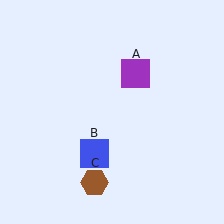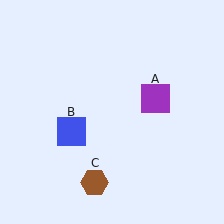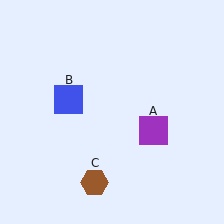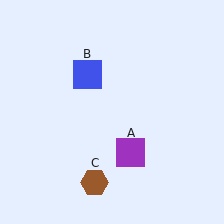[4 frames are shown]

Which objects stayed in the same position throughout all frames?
Brown hexagon (object C) remained stationary.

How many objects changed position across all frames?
2 objects changed position: purple square (object A), blue square (object B).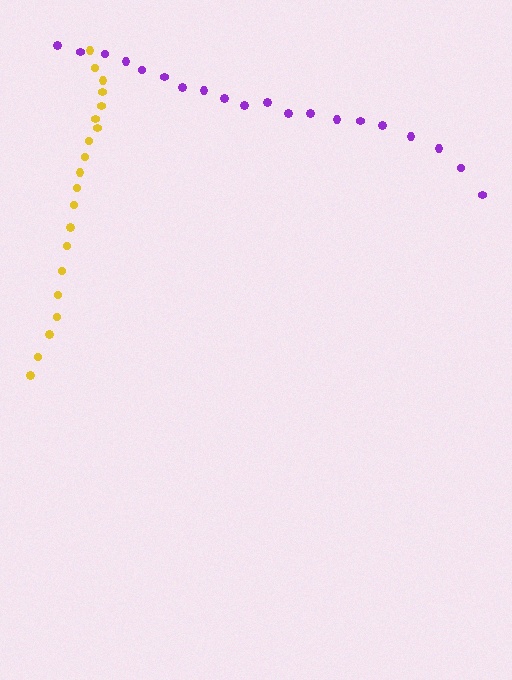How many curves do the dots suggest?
There are 2 distinct paths.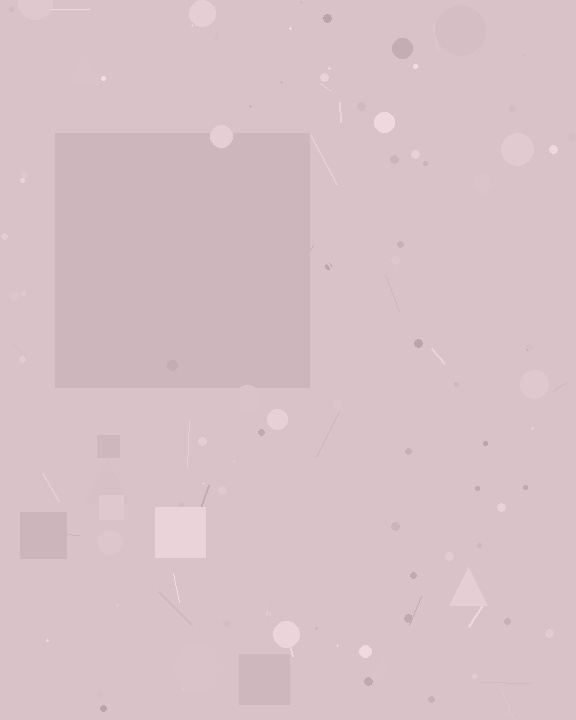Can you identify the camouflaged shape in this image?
The camouflaged shape is a square.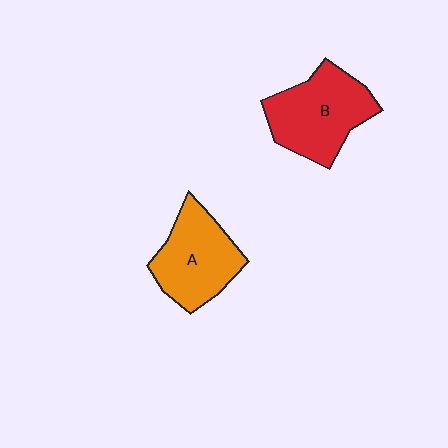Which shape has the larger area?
Shape B (red).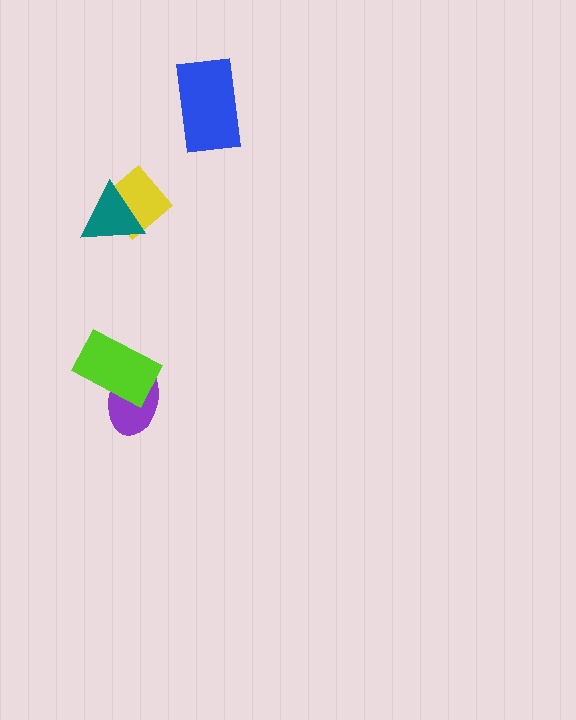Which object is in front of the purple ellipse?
The lime rectangle is in front of the purple ellipse.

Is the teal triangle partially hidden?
No, no other shape covers it.